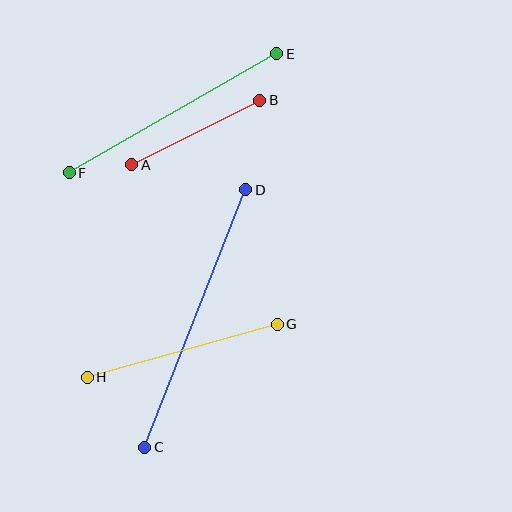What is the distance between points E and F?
The distance is approximately 239 pixels.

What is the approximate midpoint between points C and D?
The midpoint is at approximately (195, 319) pixels.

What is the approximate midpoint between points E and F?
The midpoint is at approximately (173, 113) pixels.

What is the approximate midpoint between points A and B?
The midpoint is at approximately (196, 132) pixels.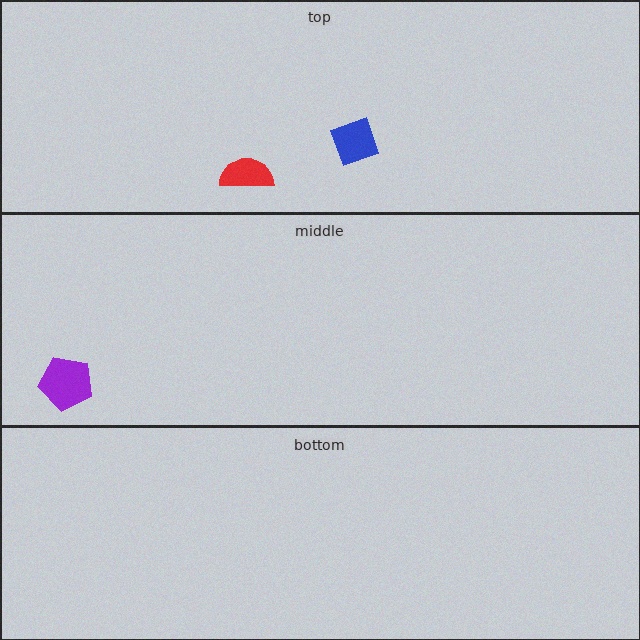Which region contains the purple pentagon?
The middle region.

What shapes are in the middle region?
The purple pentagon.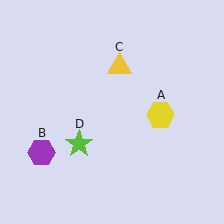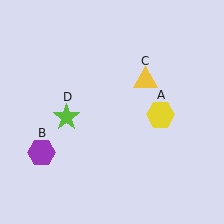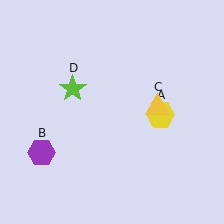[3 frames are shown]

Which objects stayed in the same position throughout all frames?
Yellow hexagon (object A) and purple hexagon (object B) remained stationary.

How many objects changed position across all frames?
2 objects changed position: yellow triangle (object C), lime star (object D).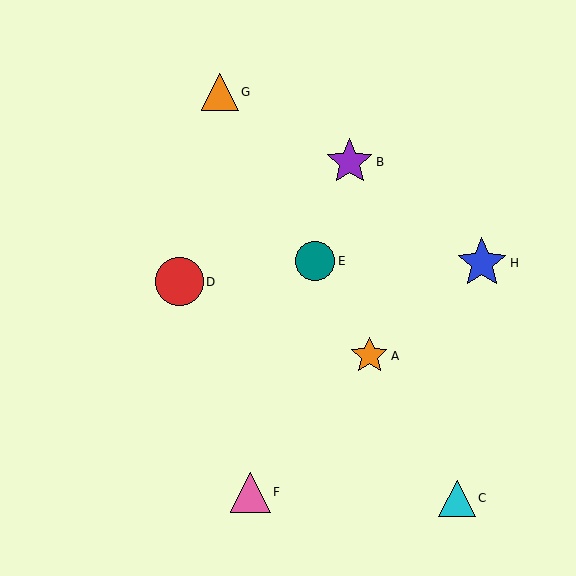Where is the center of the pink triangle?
The center of the pink triangle is at (250, 492).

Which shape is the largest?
The blue star (labeled H) is the largest.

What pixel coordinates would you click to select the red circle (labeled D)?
Click at (179, 282) to select the red circle D.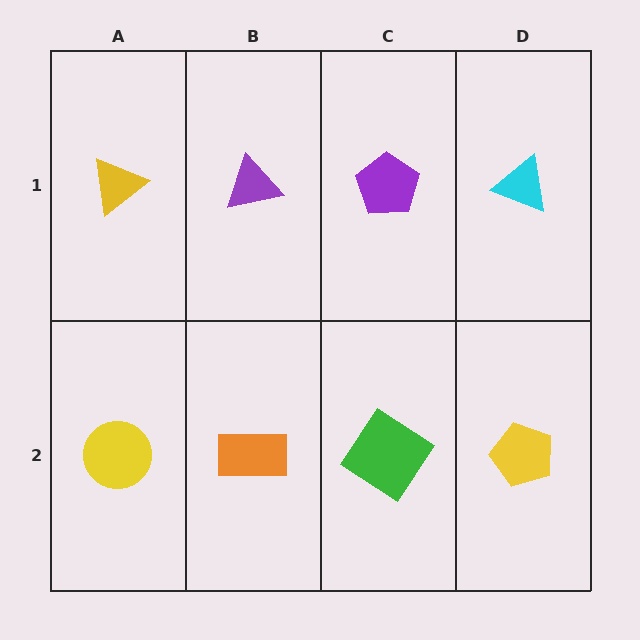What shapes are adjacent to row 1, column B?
An orange rectangle (row 2, column B), a yellow triangle (row 1, column A), a purple pentagon (row 1, column C).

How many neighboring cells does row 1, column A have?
2.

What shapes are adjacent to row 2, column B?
A purple triangle (row 1, column B), a yellow circle (row 2, column A), a green diamond (row 2, column C).